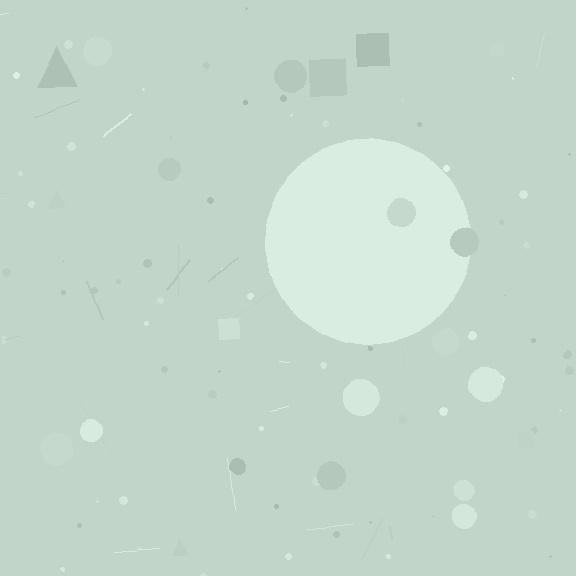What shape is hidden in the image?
A circle is hidden in the image.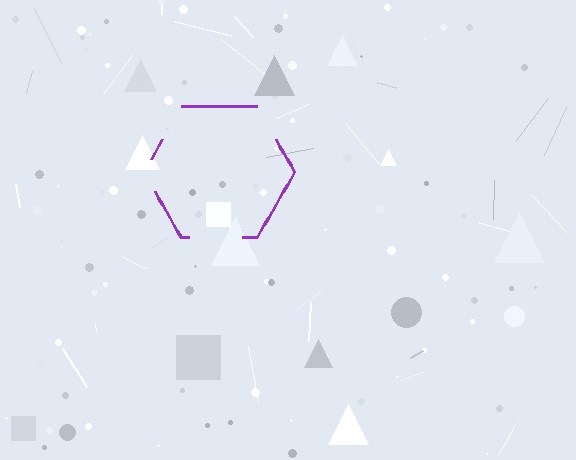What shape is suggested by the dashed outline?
The dashed outline suggests a hexagon.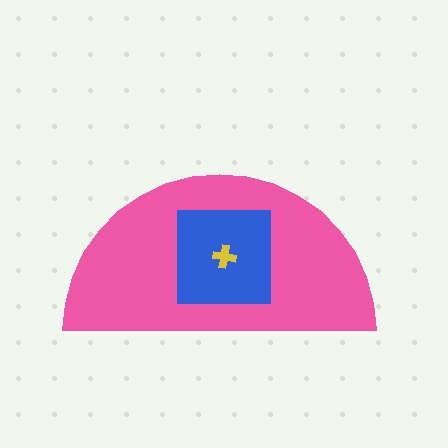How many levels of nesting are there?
3.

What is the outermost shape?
The pink semicircle.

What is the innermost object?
The yellow cross.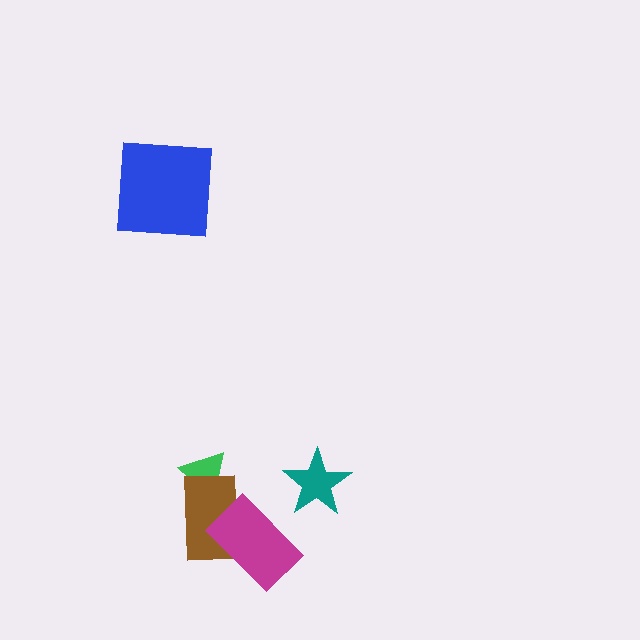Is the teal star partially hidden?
No, no other shape covers it.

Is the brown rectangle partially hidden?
Yes, it is partially covered by another shape.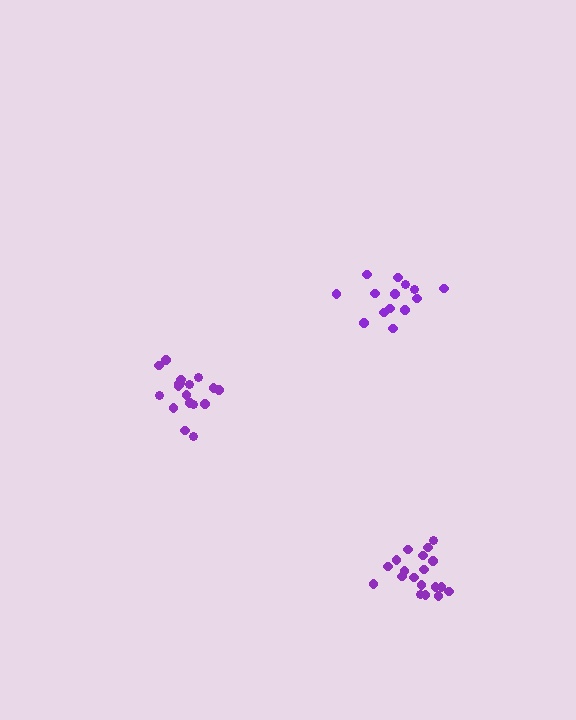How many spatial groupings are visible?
There are 3 spatial groupings.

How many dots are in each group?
Group 1: 18 dots, Group 2: 19 dots, Group 3: 14 dots (51 total).